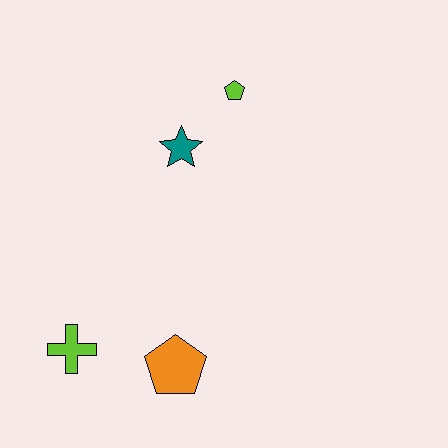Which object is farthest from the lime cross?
The lime pentagon is farthest from the lime cross.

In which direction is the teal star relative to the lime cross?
The teal star is above the lime cross.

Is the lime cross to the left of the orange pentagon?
Yes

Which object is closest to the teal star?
The lime pentagon is closest to the teal star.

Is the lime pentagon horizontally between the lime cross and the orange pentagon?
No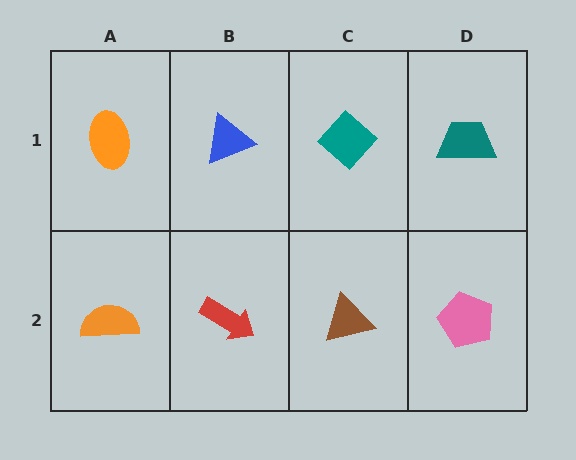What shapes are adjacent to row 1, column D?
A pink pentagon (row 2, column D), a teal diamond (row 1, column C).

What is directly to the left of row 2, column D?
A brown triangle.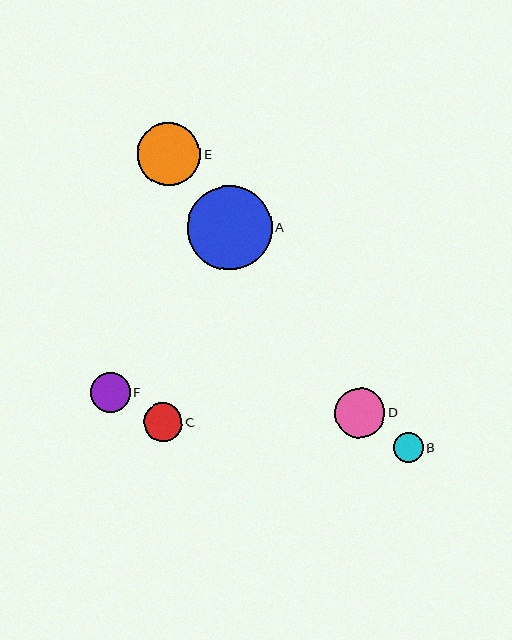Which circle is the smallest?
Circle B is the smallest with a size of approximately 30 pixels.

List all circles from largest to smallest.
From largest to smallest: A, E, D, F, C, B.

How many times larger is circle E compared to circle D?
Circle E is approximately 1.3 times the size of circle D.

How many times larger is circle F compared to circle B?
Circle F is approximately 1.3 times the size of circle B.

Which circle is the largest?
Circle A is the largest with a size of approximately 85 pixels.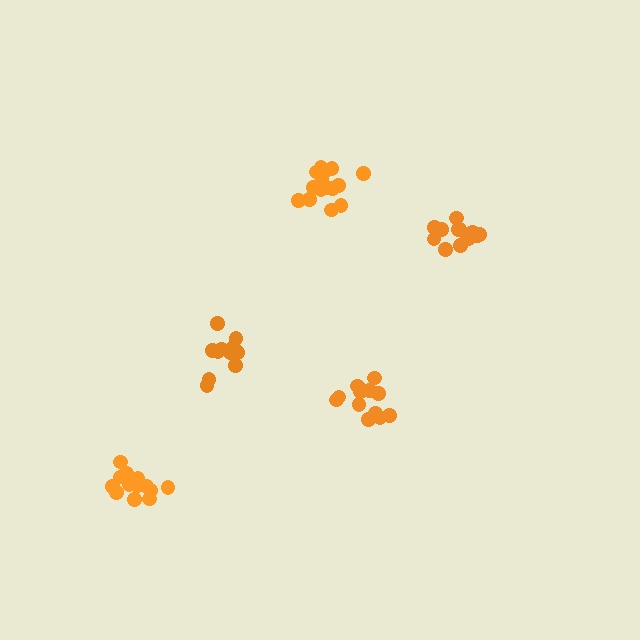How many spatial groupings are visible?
There are 5 spatial groupings.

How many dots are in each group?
Group 1: 13 dots, Group 2: 12 dots, Group 3: 15 dots, Group 4: 13 dots, Group 5: 13 dots (66 total).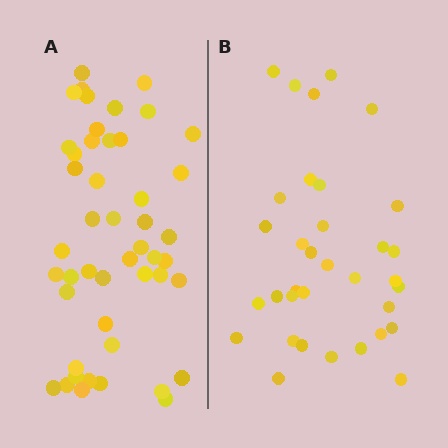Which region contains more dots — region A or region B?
Region A (the left region) has more dots.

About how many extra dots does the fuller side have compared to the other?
Region A has approximately 15 more dots than region B.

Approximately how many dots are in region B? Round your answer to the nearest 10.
About 30 dots. (The exact count is 34, which rounds to 30.)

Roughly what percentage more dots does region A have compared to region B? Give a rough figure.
About 40% more.